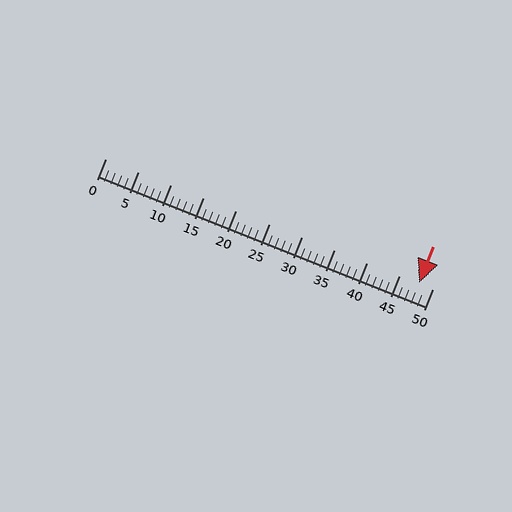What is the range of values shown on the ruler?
The ruler shows values from 0 to 50.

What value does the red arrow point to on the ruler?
The red arrow points to approximately 48.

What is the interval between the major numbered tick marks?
The major tick marks are spaced 5 units apart.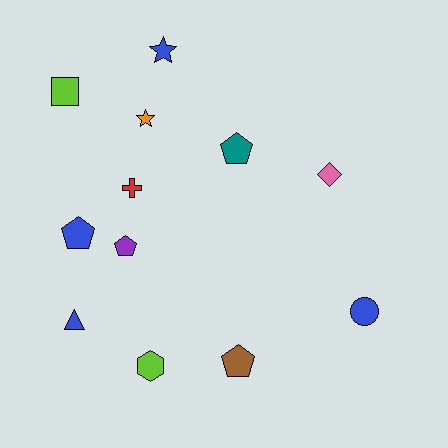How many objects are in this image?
There are 12 objects.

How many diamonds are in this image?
There is 1 diamond.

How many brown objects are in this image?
There is 1 brown object.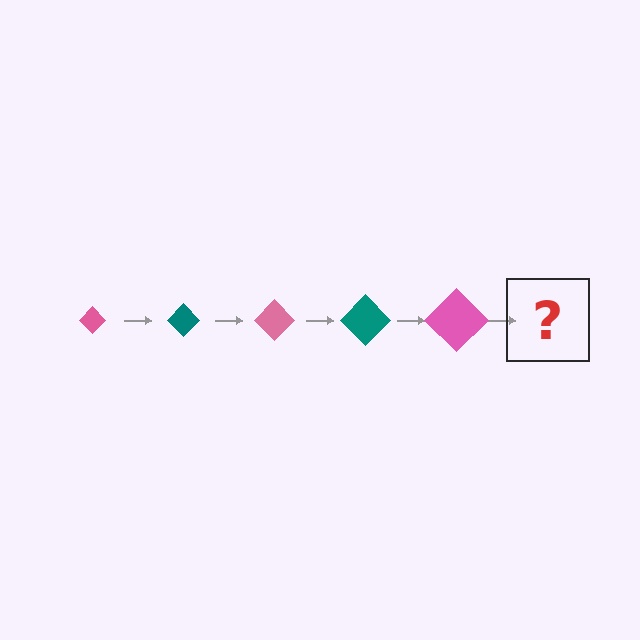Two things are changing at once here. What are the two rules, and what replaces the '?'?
The two rules are that the diamond grows larger each step and the color cycles through pink and teal. The '?' should be a teal diamond, larger than the previous one.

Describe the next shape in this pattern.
It should be a teal diamond, larger than the previous one.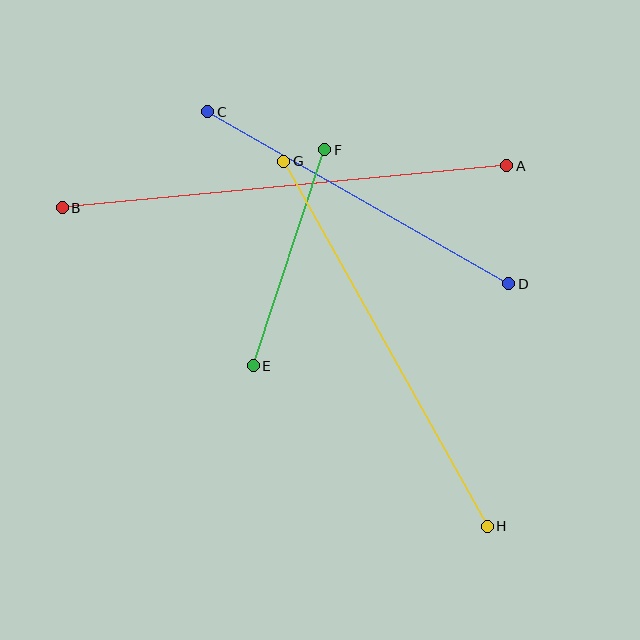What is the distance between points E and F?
The distance is approximately 228 pixels.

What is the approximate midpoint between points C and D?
The midpoint is at approximately (358, 198) pixels.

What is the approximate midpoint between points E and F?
The midpoint is at approximately (289, 258) pixels.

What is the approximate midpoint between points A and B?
The midpoint is at approximately (284, 187) pixels.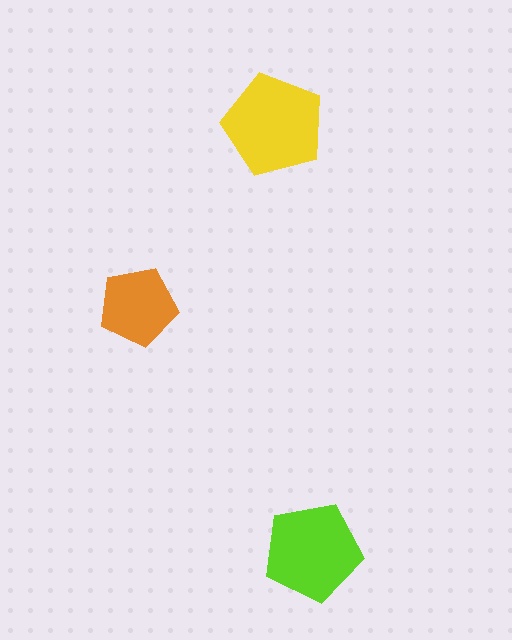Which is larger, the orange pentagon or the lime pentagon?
The lime one.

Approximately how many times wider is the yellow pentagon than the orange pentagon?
About 1.5 times wider.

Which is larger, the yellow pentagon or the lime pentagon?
The yellow one.